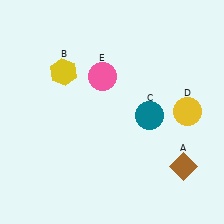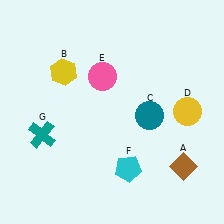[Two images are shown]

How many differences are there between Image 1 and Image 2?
There are 2 differences between the two images.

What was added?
A cyan pentagon (F), a teal cross (G) were added in Image 2.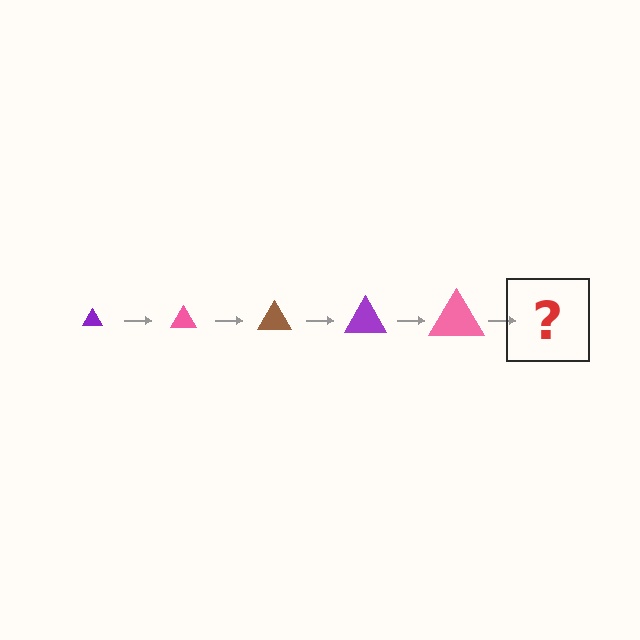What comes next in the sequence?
The next element should be a brown triangle, larger than the previous one.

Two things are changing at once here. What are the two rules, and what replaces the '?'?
The two rules are that the triangle grows larger each step and the color cycles through purple, pink, and brown. The '?' should be a brown triangle, larger than the previous one.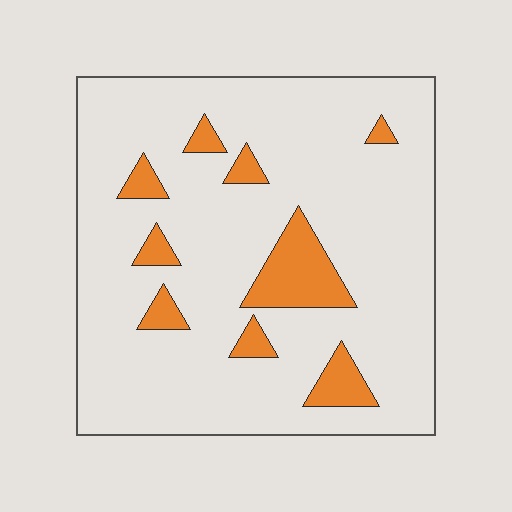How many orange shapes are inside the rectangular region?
9.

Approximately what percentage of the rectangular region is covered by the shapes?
Approximately 15%.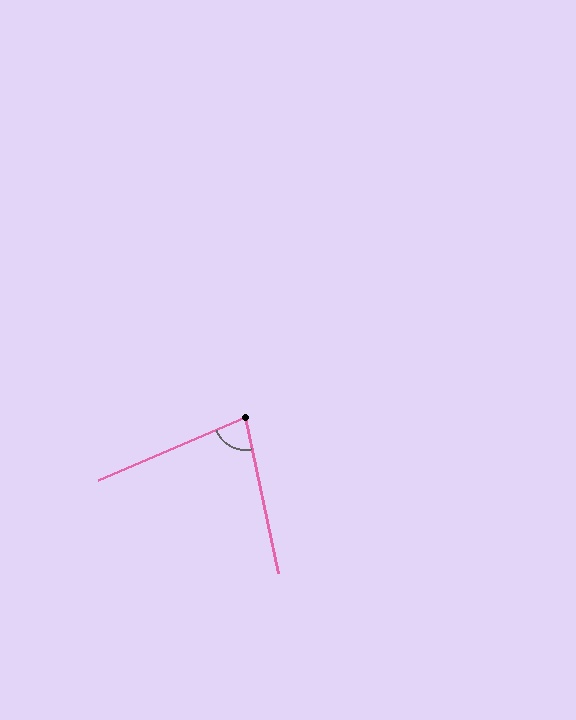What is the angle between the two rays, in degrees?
Approximately 79 degrees.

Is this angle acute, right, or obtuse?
It is acute.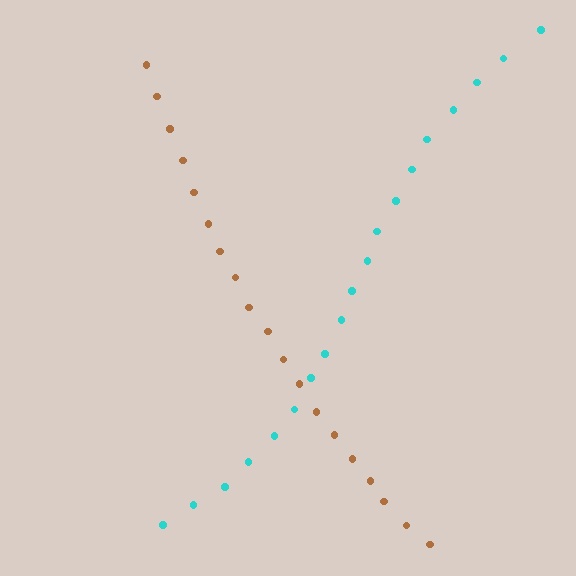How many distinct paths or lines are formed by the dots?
There are 2 distinct paths.